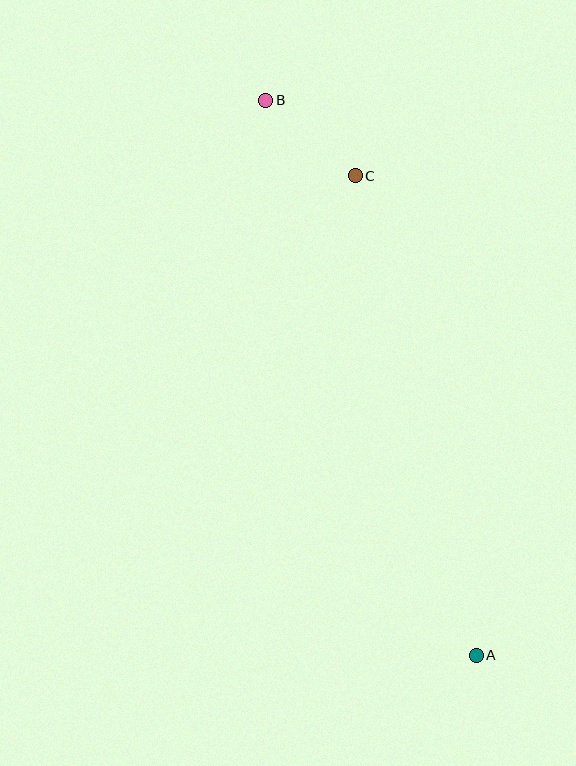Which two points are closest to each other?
Points B and C are closest to each other.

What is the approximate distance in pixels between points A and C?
The distance between A and C is approximately 495 pixels.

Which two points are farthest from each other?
Points A and B are farthest from each other.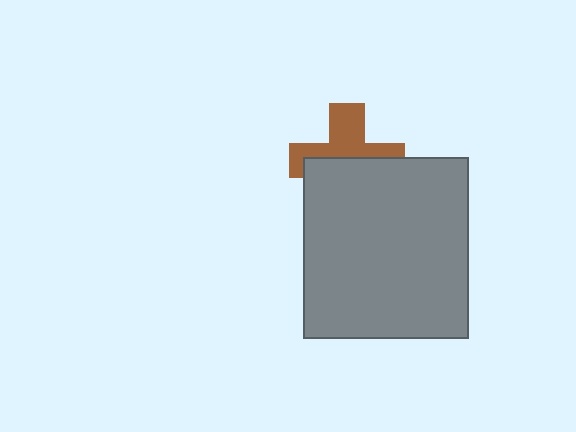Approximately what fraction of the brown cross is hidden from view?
Roughly 51% of the brown cross is hidden behind the gray rectangle.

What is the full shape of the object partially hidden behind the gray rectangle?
The partially hidden object is a brown cross.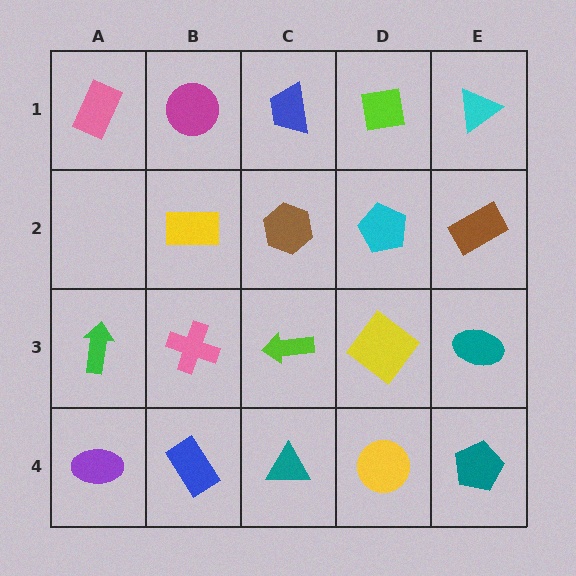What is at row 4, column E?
A teal pentagon.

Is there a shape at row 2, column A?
No, that cell is empty.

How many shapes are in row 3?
5 shapes.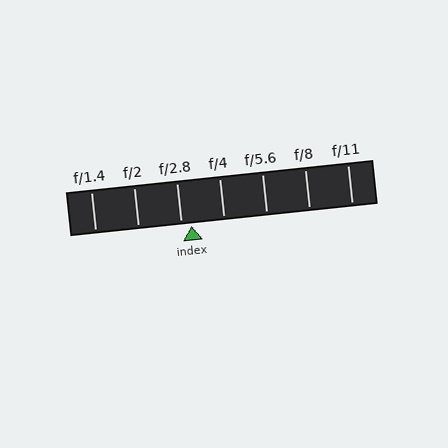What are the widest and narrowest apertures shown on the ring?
The widest aperture shown is f/1.4 and the narrowest is f/11.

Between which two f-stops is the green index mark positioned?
The index mark is between f/2.8 and f/4.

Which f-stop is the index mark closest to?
The index mark is closest to f/2.8.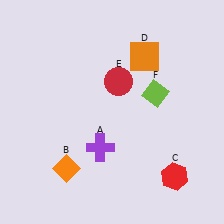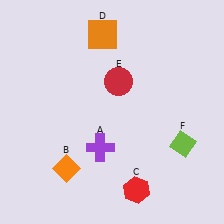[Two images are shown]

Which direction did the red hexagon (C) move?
The red hexagon (C) moved left.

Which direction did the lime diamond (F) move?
The lime diamond (F) moved down.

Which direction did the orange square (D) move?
The orange square (D) moved left.